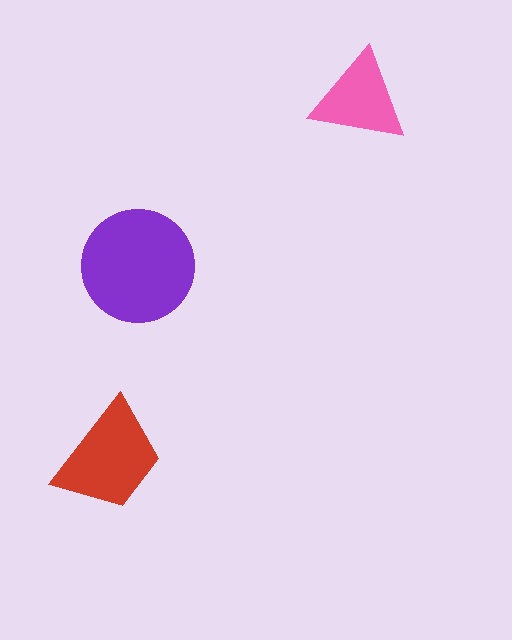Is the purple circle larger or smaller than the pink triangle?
Larger.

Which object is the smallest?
The pink triangle.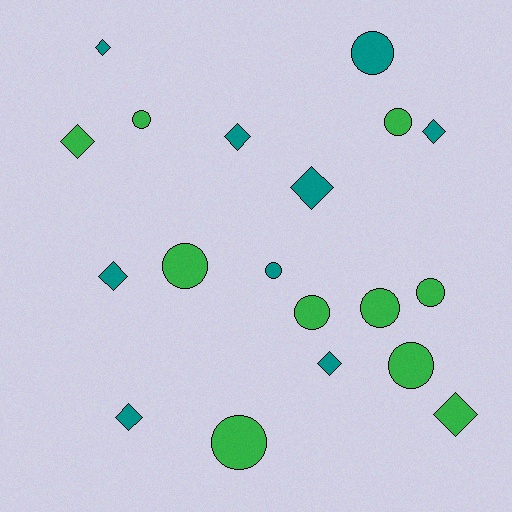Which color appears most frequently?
Green, with 10 objects.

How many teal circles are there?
There are 2 teal circles.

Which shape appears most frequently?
Circle, with 10 objects.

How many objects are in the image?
There are 19 objects.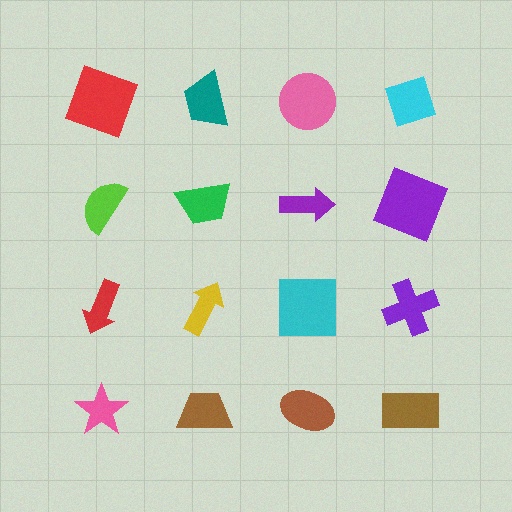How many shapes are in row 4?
4 shapes.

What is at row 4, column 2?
A brown trapezoid.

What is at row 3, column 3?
A cyan square.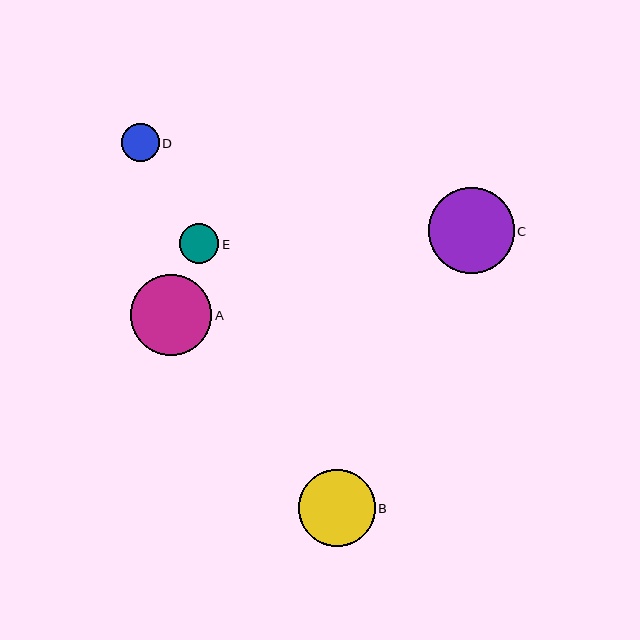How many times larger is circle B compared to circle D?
Circle B is approximately 2.0 times the size of circle D.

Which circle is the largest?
Circle C is the largest with a size of approximately 86 pixels.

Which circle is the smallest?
Circle D is the smallest with a size of approximately 38 pixels.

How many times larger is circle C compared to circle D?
Circle C is approximately 2.3 times the size of circle D.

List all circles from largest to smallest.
From largest to smallest: C, A, B, E, D.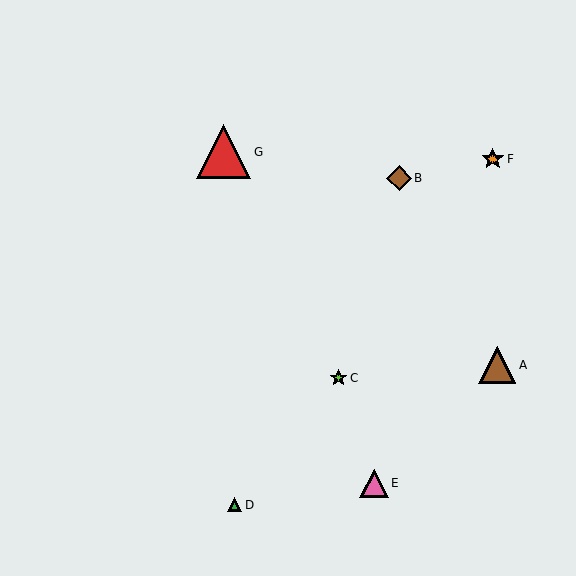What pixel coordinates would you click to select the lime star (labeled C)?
Click at (338, 378) to select the lime star C.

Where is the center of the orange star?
The center of the orange star is at (493, 159).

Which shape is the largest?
The red triangle (labeled G) is the largest.